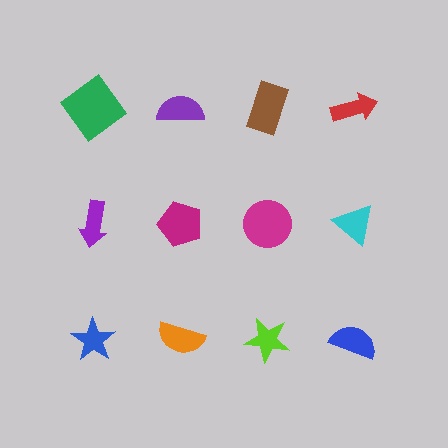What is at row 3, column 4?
A blue semicircle.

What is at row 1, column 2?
A purple semicircle.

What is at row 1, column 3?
A brown rectangle.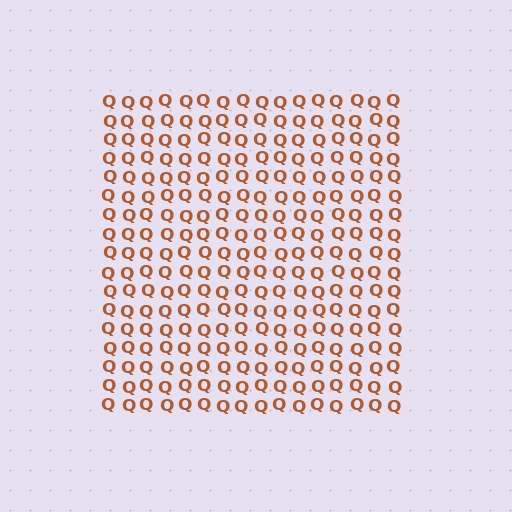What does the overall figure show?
The overall figure shows a square.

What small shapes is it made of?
It is made of small letter Q's.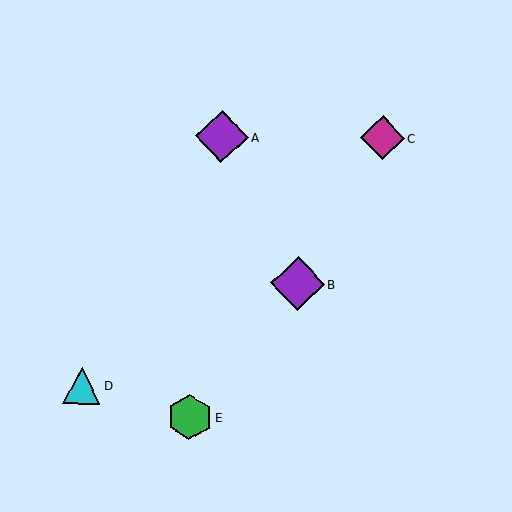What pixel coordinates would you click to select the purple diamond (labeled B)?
Click at (298, 284) to select the purple diamond B.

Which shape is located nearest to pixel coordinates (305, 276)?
The purple diamond (labeled B) at (298, 284) is nearest to that location.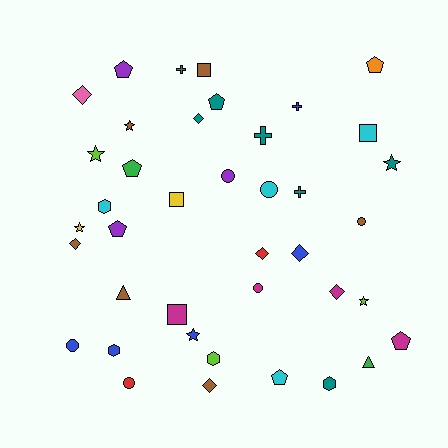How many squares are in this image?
There are 4 squares.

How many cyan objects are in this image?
There are 4 cyan objects.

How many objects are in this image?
There are 40 objects.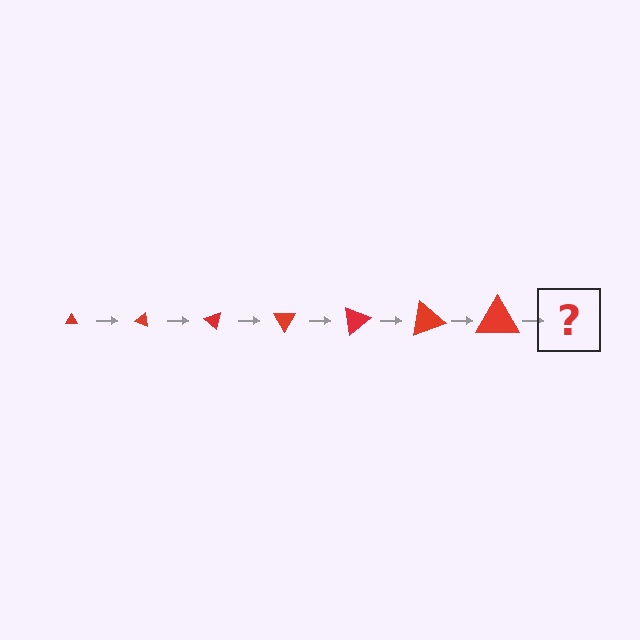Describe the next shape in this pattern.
It should be a triangle, larger than the previous one and rotated 140 degrees from the start.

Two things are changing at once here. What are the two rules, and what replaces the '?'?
The two rules are that the triangle grows larger each step and it rotates 20 degrees each step. The '?' should be a triangle, larger than the previous one and rotated 140 degrees from the start.